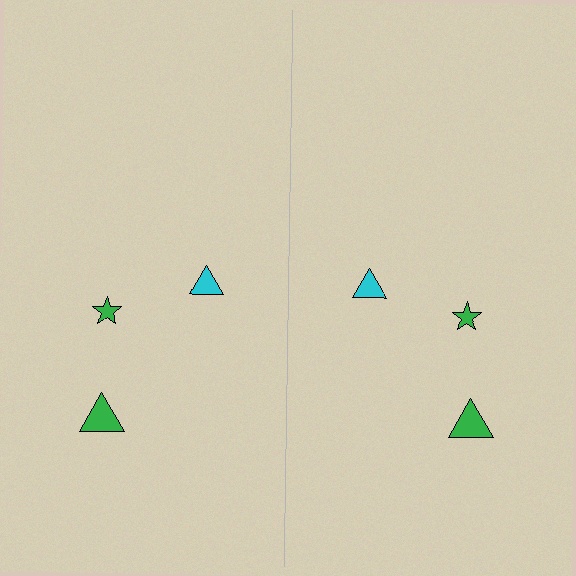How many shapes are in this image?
There are 6 shapes in this image.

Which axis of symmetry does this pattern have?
The pattern has a vertical axis of symmetry running through the center of the image.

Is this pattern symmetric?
Yes, this pattern has bilateral (reflection) symmetry.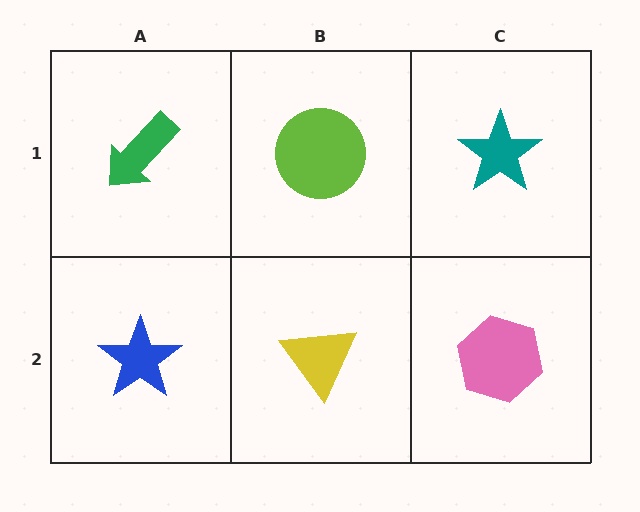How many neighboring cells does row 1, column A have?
2.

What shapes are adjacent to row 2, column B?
A lime circle (row 1, column B), a blue star (row 2, column A), a pink hexagon (row 2, column C).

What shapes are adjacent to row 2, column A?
A green arrow (row 1, column A), a yellow triangle (row 2, column B).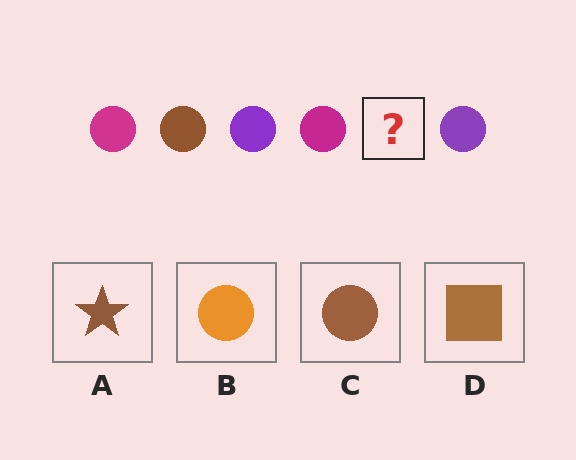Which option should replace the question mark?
Option C.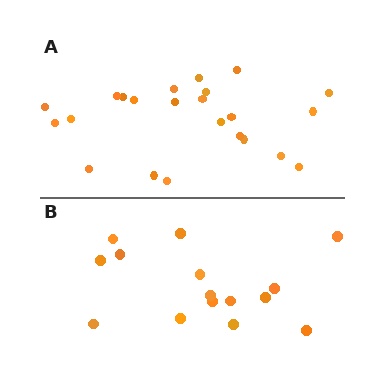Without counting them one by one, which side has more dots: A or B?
Region A (the top region) has more dots.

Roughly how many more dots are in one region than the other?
Region A has roughly 8 or so more dots than region B.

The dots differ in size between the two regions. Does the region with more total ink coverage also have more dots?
No. Region B has more total ink coverage because its dots are larger, but region A actually contains more individual dots. Total area can be misleading — the number of items is what matters here.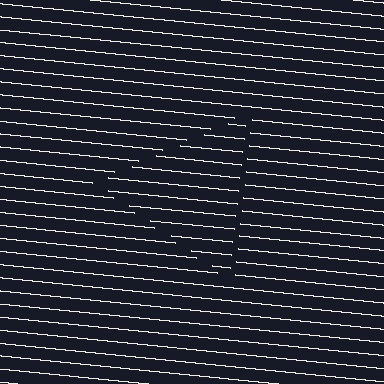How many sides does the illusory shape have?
3 sides — the line-ends trace a triangle.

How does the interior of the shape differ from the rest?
The interior of the shape contains the same grating, shifted by half a period — the contour is defined by the phase discontinuity where line-ends from the inner and outer gratings abut.